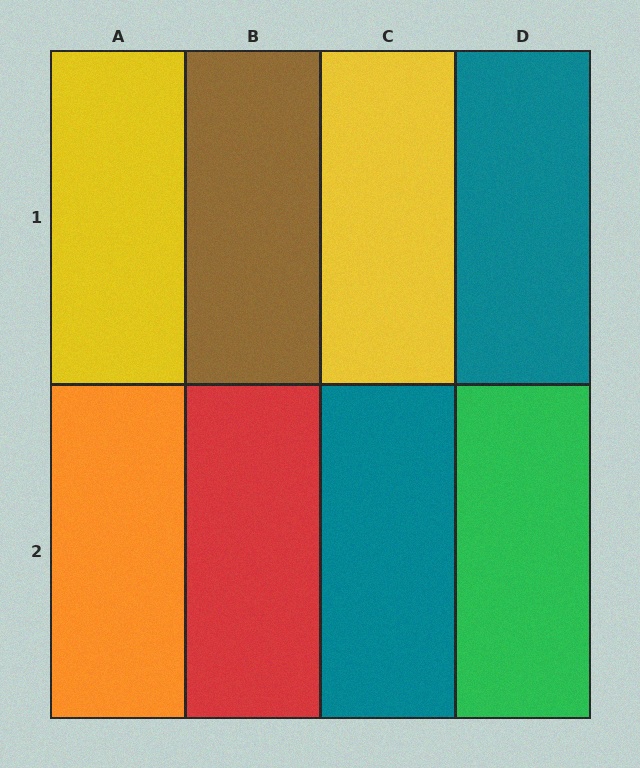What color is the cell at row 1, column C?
Yellow.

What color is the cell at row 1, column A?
Yellow.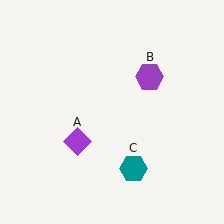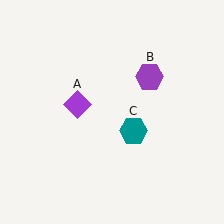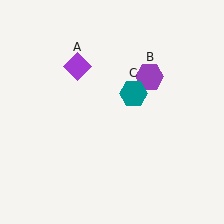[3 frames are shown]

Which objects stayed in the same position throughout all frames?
Purple hexagon (object B) remained stationary.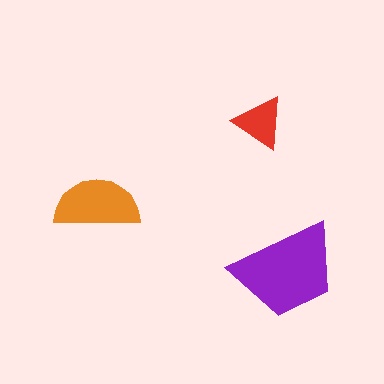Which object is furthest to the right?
The purple trapezoid is rightmost.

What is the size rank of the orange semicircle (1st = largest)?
2nd.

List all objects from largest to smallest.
The purple trapezoid, the orange semicircle, the red triangle.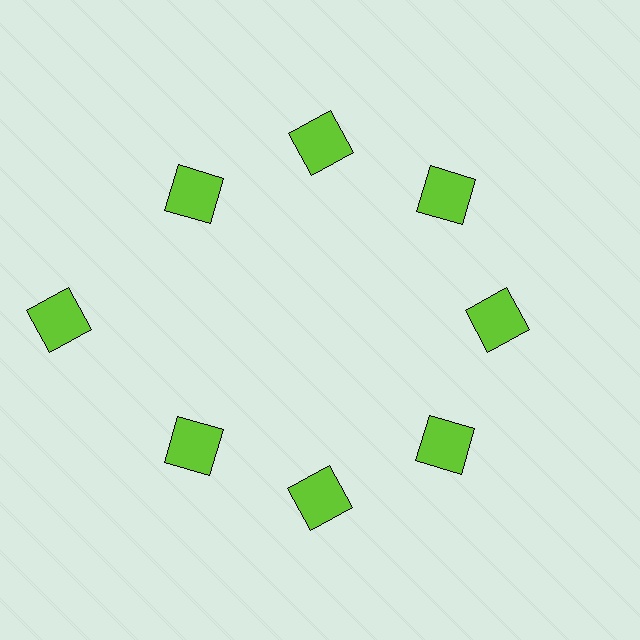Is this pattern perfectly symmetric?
No. The 8 lime squares are arranged in a ring, but one element near the 9 o'clock position is pushed outward from the center, breaking the 8-fold rotational symmetry.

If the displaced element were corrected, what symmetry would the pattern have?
It would have 8-fold rotational symmetry — the pattern would map onto itself every 45 degrees.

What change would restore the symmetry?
The symmetry would be restored by moving it inward, back onto the ring so that all 8 squares sit at equal angles and equal distance from the center.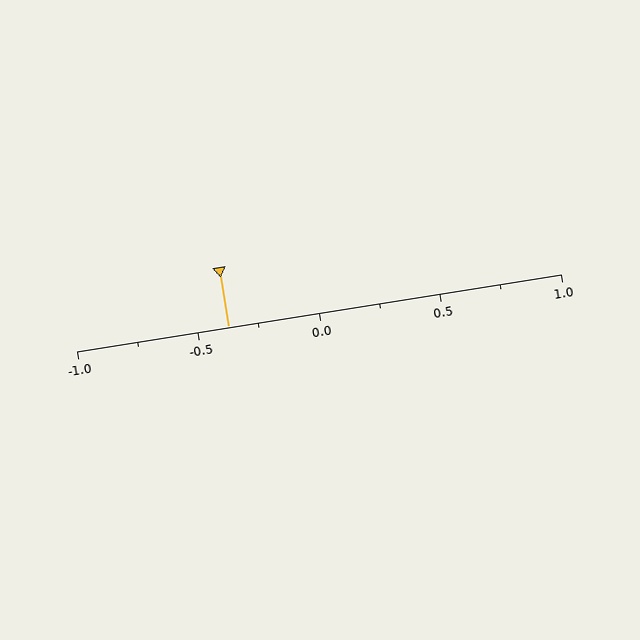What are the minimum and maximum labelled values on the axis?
The axis runs from -1.0 to 1.0.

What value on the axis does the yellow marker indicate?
The marker indicates approximately -0.38.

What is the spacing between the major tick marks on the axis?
The major ticks are spaced 0.5 apart.